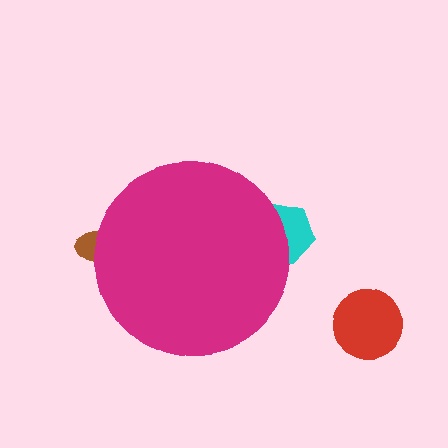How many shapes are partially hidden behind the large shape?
2 shapes are partially hidden.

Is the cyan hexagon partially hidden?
Yes, the cyan hexagon is partially hidden behind the magenta circle.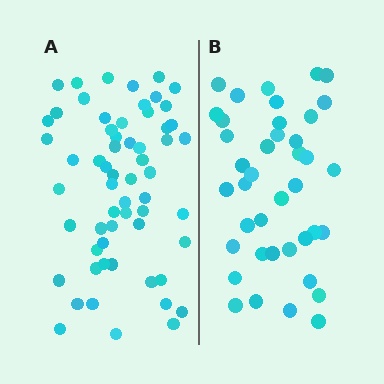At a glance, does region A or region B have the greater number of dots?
Region A (the left region) has more dots.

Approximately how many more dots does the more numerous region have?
Region A has approximately 20 more dots than region B.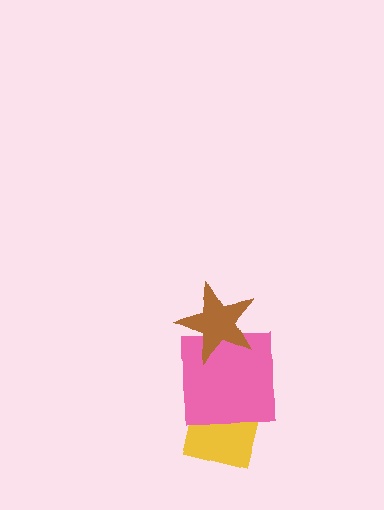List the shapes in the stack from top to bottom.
From top to bottom: the brown star, the pink square, the yellow square.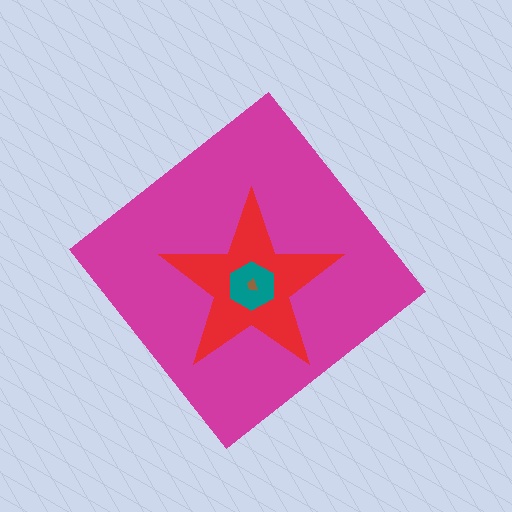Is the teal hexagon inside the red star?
Yes.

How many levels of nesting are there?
4.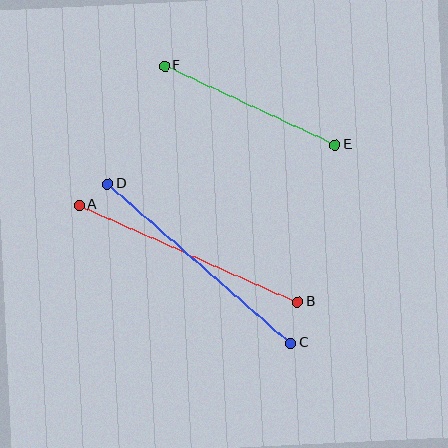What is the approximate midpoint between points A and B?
The midpoint is at approximately (188, 254) pixels.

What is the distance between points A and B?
The distance is approximately 238 pixels.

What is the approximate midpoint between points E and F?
The midpoint is at approximately (250, 105) pixels.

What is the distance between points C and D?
The distance is approximately 243 pixels.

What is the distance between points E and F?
The distance is approximately 188 pixels.